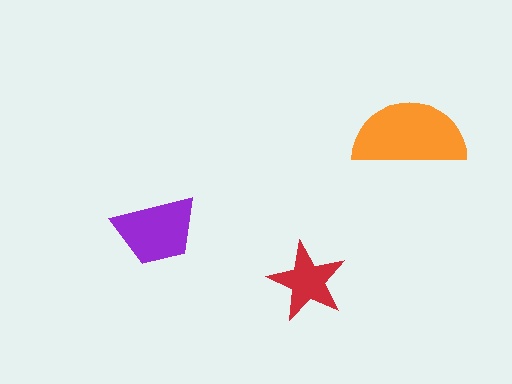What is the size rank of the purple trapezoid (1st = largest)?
2nd.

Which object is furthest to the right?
The orange semicircle is rightmost.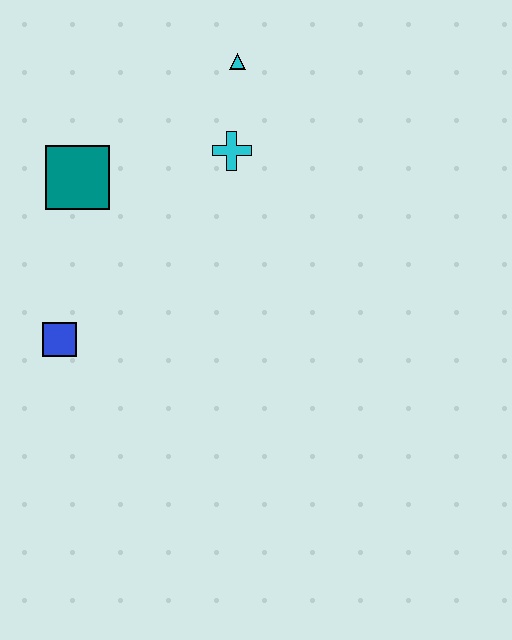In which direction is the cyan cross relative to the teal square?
The cyan cross is to the right of the teal square.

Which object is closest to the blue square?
The teal square is closest to the blue square.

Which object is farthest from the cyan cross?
The blue square is farthest from the cyan cross.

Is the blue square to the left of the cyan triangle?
Yes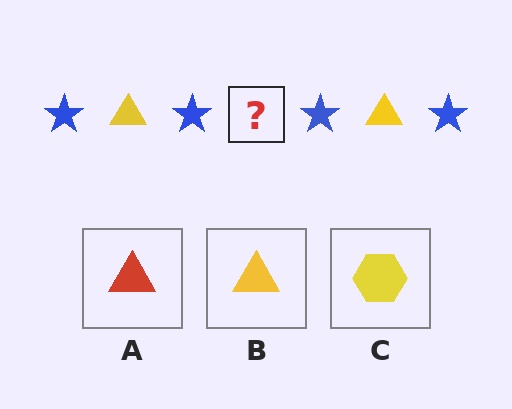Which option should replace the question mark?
Option B.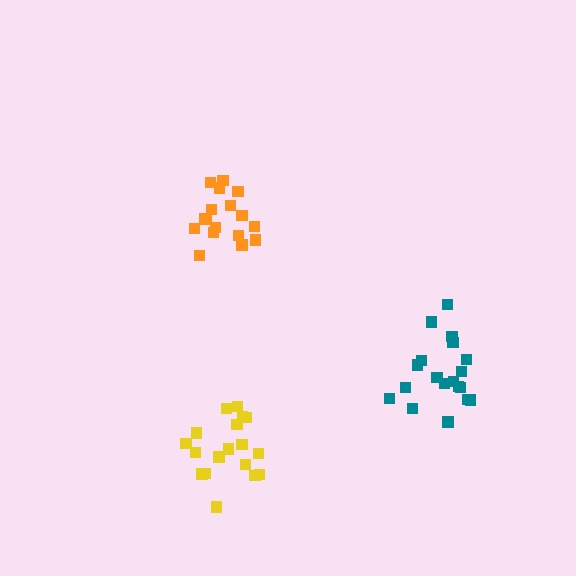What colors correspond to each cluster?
The clusters are colored: yellow, orange, teal.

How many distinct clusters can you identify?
There are 3 distinct clusters.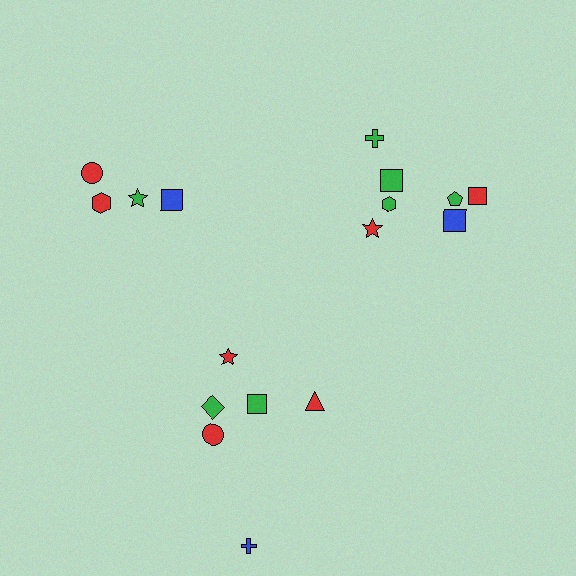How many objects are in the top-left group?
There are 4 objects.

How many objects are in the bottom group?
There are 6 objects.